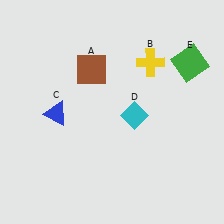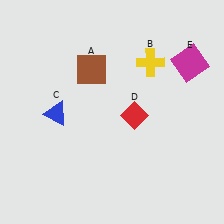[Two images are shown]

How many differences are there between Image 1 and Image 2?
There are 2 differences between the two images.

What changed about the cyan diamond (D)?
In Image 1, D is cyan. In Image 2, it changed to red.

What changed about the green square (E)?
In Image 1, E is green. In Image 2, it changed to magenta.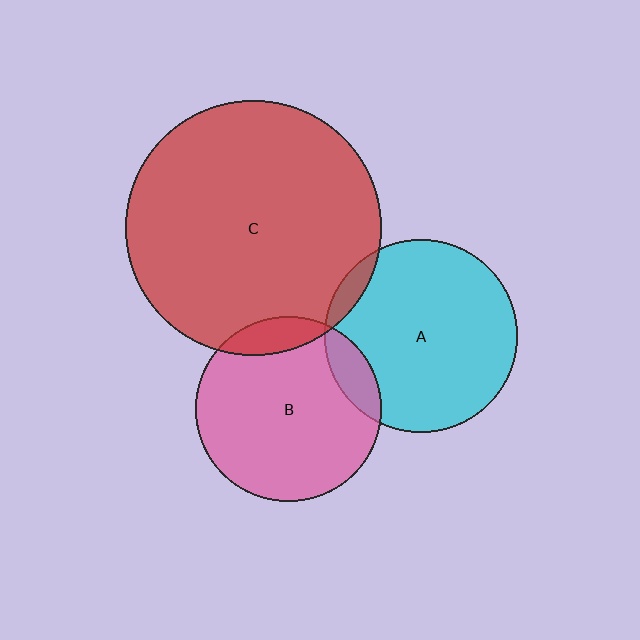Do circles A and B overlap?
Yes.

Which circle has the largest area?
Circle C (red).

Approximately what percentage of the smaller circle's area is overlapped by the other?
Approximately 10%.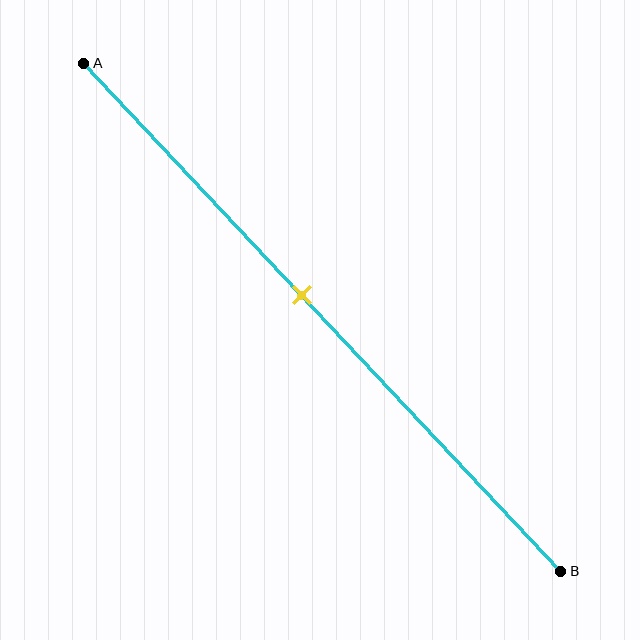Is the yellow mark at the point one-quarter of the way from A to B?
No, the mark is at about 45% from A, not at the 25% one-quarter point.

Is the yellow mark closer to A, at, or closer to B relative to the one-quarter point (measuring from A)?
The yellow mark is closer to point B than the one-quarter point of segment AB.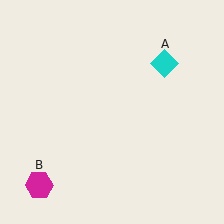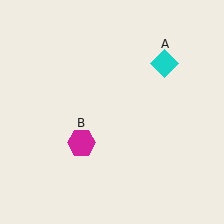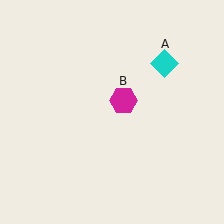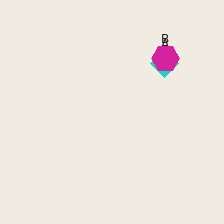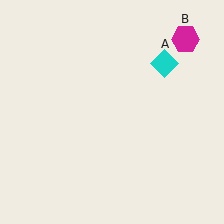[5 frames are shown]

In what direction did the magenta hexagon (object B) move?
The magenta hexagon (object B) moved up and to the right.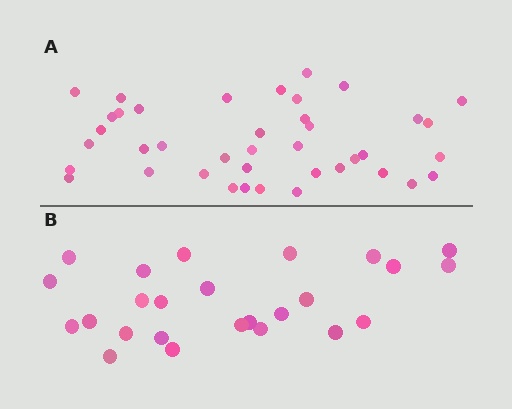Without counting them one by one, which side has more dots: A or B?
Region A (the top region) has more dots.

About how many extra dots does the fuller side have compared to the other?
Region A has approximately 15 more dots than region B.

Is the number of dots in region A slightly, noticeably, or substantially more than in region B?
Region A has substantially more. The ratio is roughly 1.6 to 1.